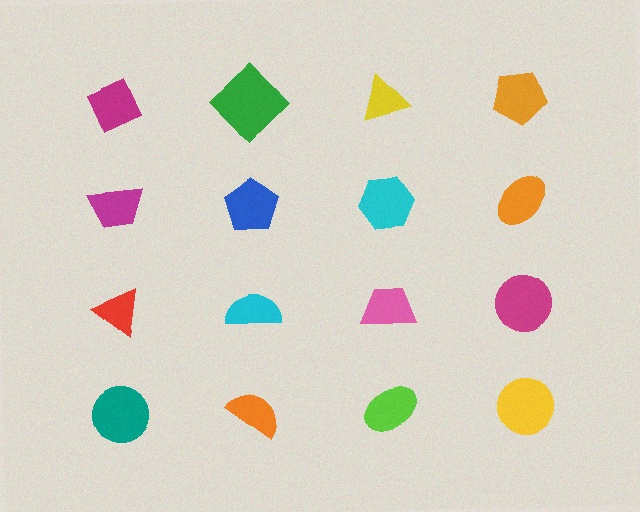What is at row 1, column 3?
A yellow triangle.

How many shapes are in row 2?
4 shapes.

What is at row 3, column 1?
A red triangle.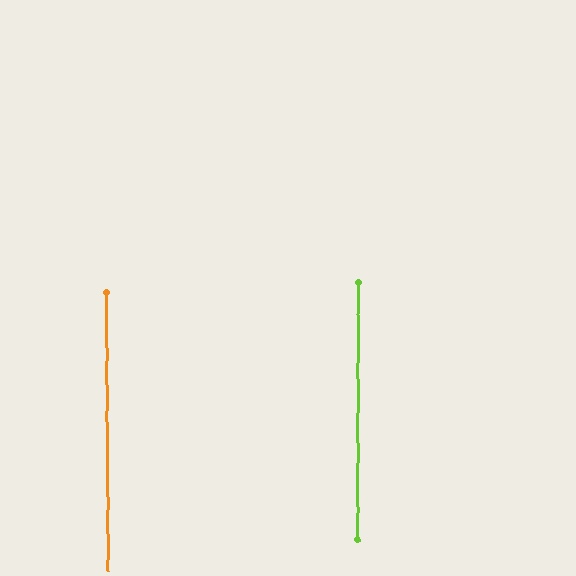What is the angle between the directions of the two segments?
Approximately 0 degrees.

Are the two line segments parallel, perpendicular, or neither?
Parallel — their directions differ by only 0.4°.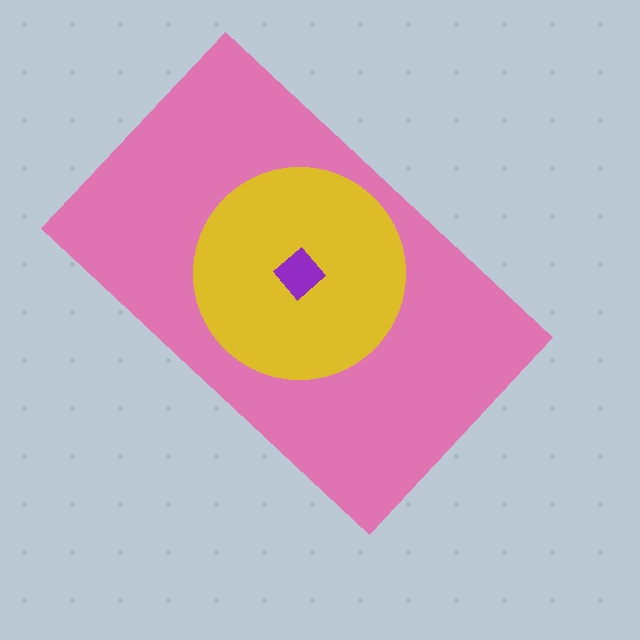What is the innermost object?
The purple diamond.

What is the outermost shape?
The pink rectangle.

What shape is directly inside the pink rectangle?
The yellow circle.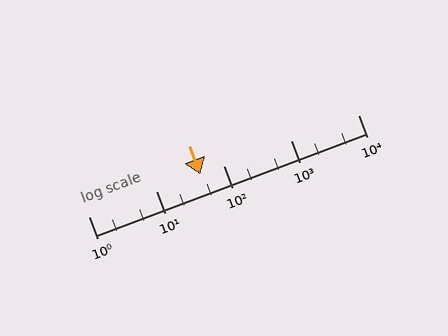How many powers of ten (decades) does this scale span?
The scale spans 4 decades, from 1 to 10000.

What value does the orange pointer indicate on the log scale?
The pointer indicates approximately 46.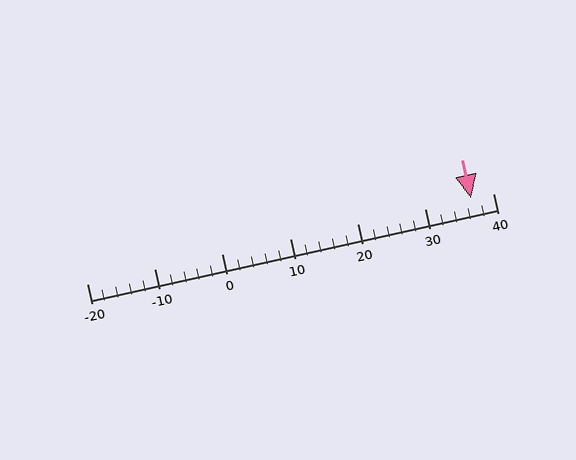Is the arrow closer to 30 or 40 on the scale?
The arrow is closer to 40.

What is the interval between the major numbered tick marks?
The major tick marks are spaced 10 units apart.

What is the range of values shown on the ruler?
The ruler shows values from -20 to 40.